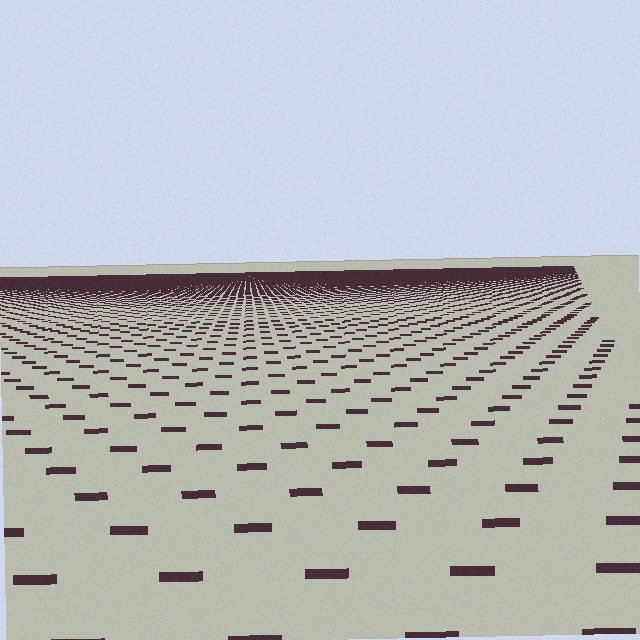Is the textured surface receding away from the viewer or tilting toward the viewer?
The surface is receding away from the viewer. Texture elements get smaller and denser toward the top.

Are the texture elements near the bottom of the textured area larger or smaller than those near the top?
Larger. Near the bottom, elements are closer to the viewer and appear at a bigger on-screen size.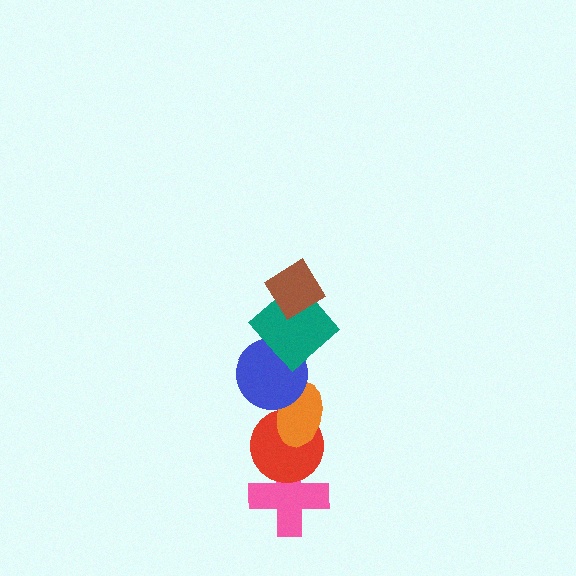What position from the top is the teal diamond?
The teal diamond is 2nd from the top.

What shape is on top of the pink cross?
The red circle is on top of the pink cross.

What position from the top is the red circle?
The red circle is 5th from the top.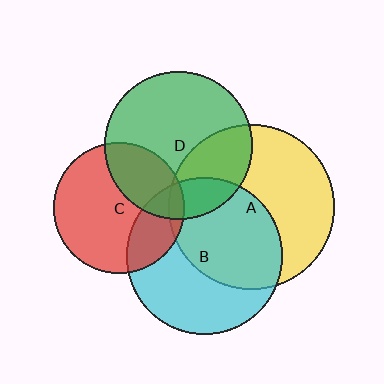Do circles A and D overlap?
Yes.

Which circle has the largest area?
Circle A (yellow).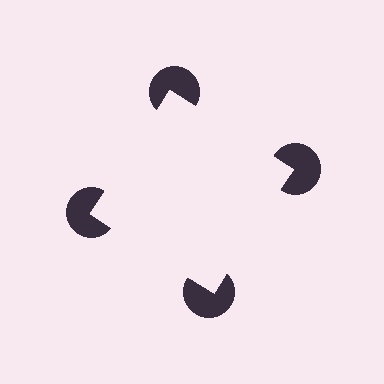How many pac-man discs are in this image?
There are 4 — one at each vertex of the illusory square.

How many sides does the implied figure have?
4 sides.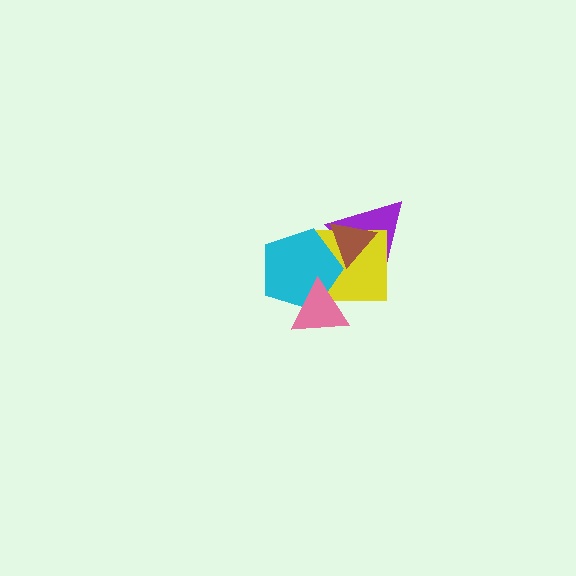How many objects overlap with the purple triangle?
3 objects overlap with the purple triangle.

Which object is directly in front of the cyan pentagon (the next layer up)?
The pink triangle is directly in front of the cyan pentagon.